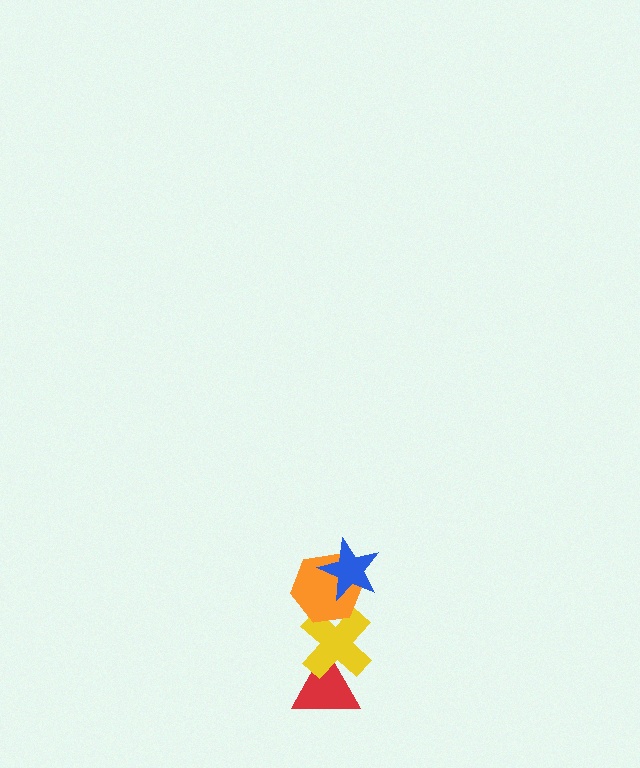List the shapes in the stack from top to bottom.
From top to bottom: the blue star, the orange hexagon, the yellow cross, the red triangle.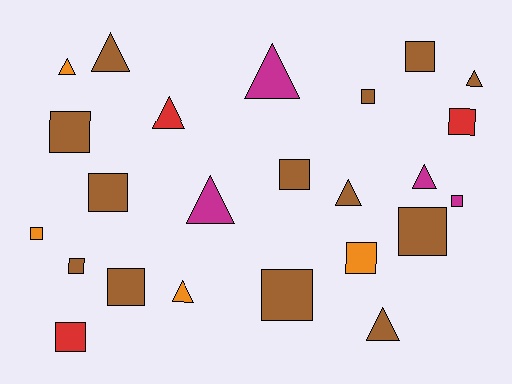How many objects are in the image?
There are 24 objects.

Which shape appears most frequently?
Square, with 14 objects.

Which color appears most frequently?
Brown, with 13 objects.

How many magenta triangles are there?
There are 3 magenta triangles.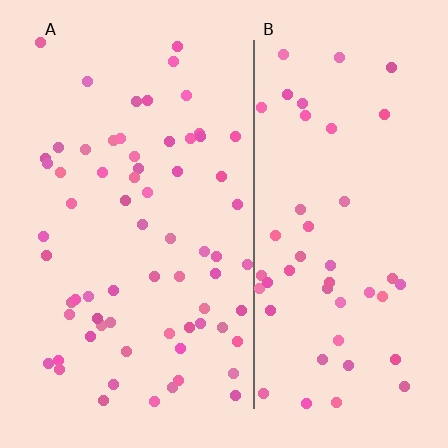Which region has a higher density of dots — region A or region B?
A (the left).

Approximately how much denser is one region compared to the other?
Approximately 1.4× — region A over region B.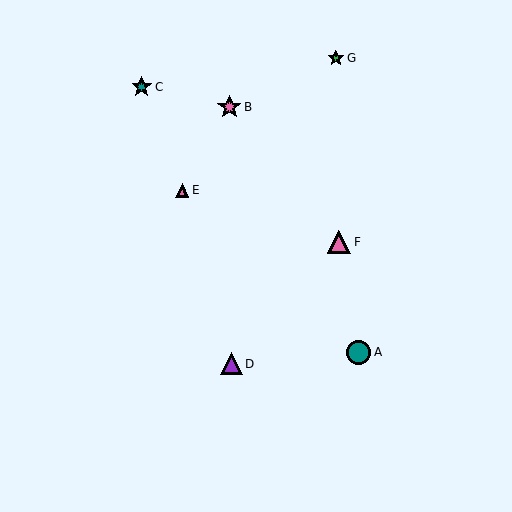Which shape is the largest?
The teal circle (labeled A) is the largest.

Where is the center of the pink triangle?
The center of the pink triangle is at (339, 242).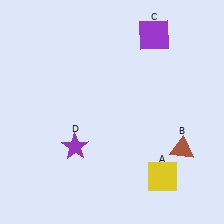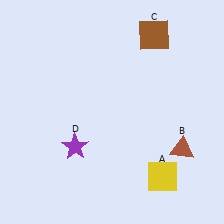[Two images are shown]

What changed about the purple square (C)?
In Image 1, C is purple. In Image 2, it changed to brown.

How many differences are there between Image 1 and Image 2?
There is 1 difference between the two images.